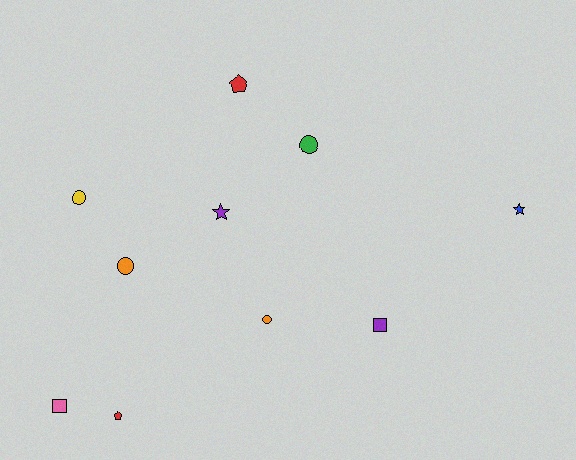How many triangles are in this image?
There are no triangles.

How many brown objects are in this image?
There are no brown objects.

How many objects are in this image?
There are 10 objects.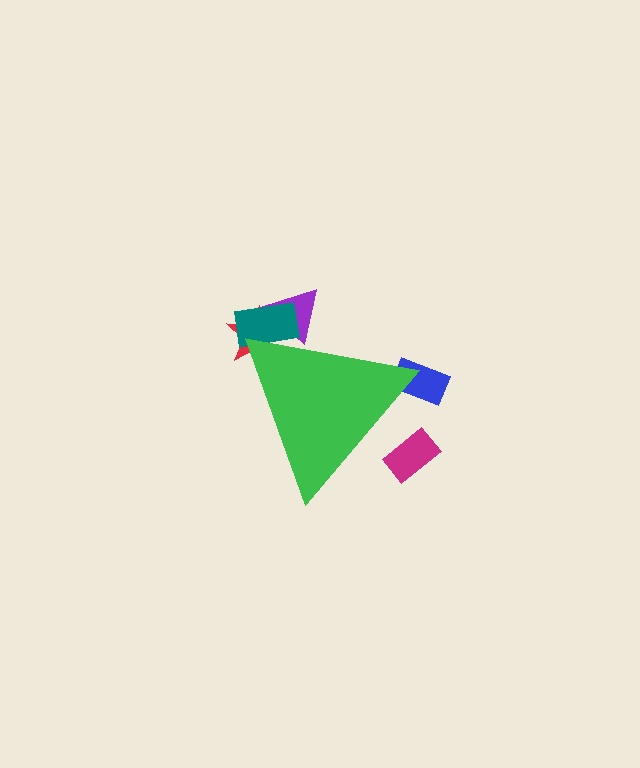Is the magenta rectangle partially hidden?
Yes, the magenta rectangle is partially hidden behind the green triangle.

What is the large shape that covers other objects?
A green triangle.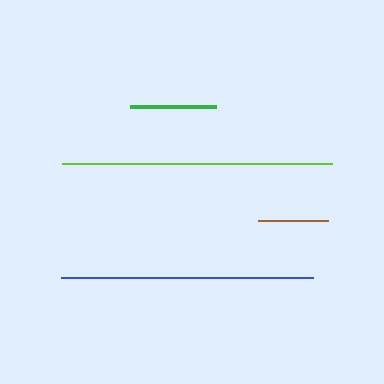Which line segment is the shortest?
The brown line is the shortest at approximately 70 pixels.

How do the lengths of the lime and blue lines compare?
The lime and blue lines are approximately the same length.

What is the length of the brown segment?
The brown segment is approximately 70 pixels long.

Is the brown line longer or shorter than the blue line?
The blue line is longer than the brown line.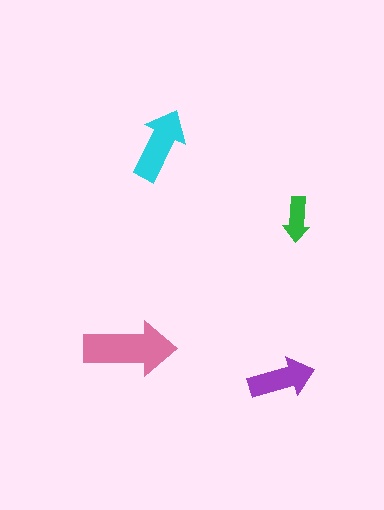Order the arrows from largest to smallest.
the pink one, the cyan one, the purple one, the green one.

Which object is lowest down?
The purple arrow is bottommost.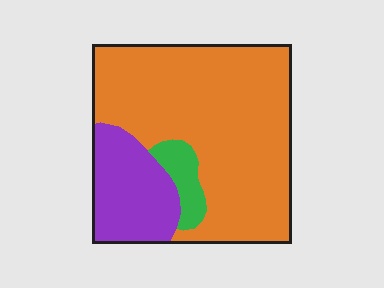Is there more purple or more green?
Purple.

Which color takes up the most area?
Orange, at roughly 70%.